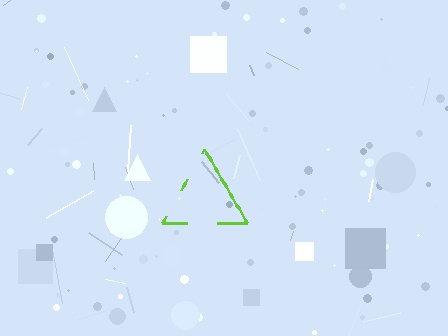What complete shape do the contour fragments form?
The contour fragments form a triangle.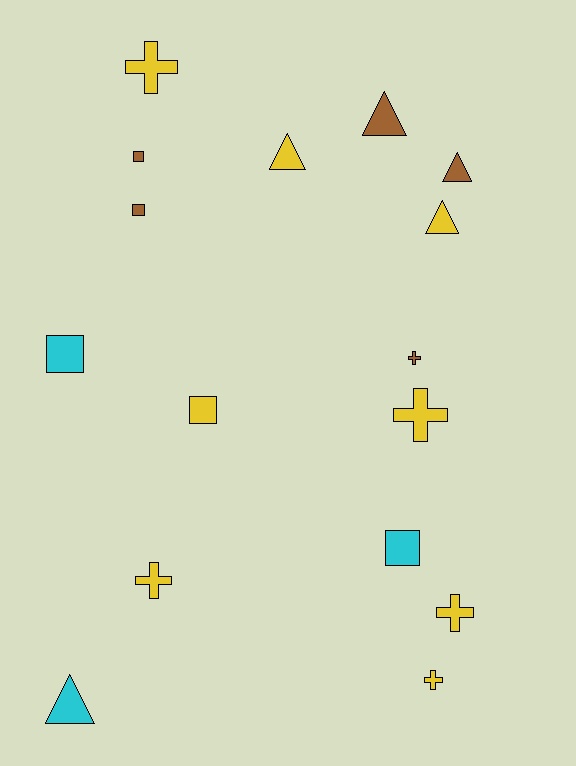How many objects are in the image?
There are 16 objects.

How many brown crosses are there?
There is 1 brown cross.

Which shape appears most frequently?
Cross, with 6 objects.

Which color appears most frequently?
Yellow, with 8 objects.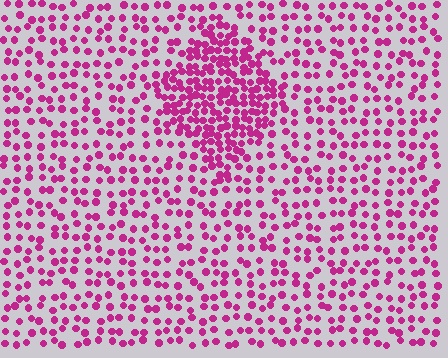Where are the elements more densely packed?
The elements are more densely packed inside the diamond boundary.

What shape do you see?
I see a diamond.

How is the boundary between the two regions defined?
The boundary is defined by a change in element density (approximately 2.3x ratio). All elements are the same color, size, and shape.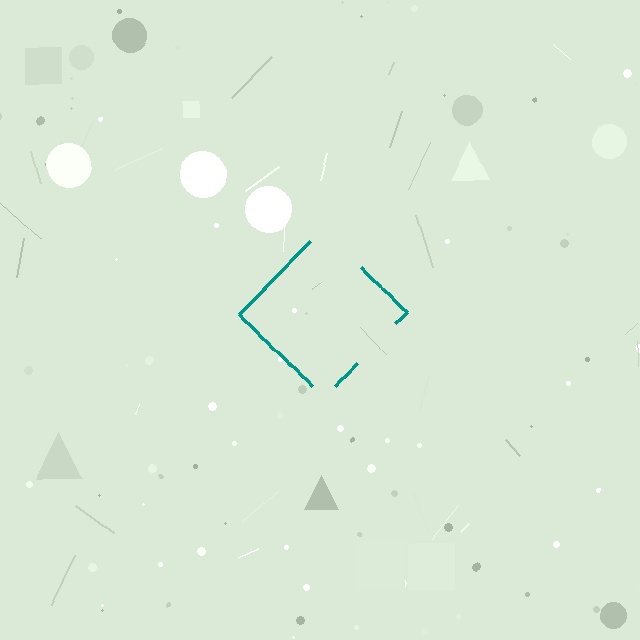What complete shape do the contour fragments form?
The contour fragments form a diamond.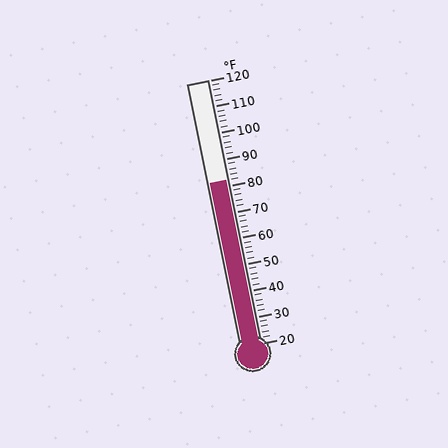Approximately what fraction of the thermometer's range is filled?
The thermometer is filled to approximately 60% of its range.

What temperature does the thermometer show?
The thermometer shows approximately 82°F.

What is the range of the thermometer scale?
The thermometer scale ranges from 20°F to 120°F.